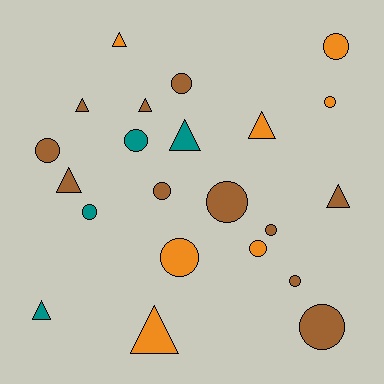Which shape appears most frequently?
Circle, with 13 objects.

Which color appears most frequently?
Brown, with 11 objects.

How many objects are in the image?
There are 22 objects.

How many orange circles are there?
There are 4 orange circles.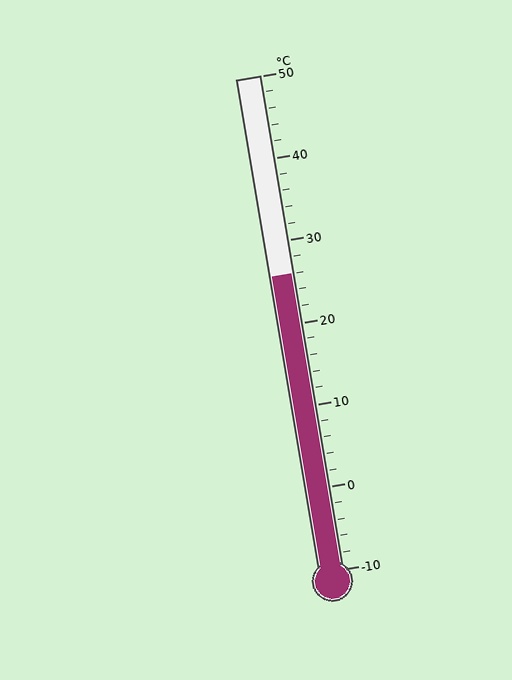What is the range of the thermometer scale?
The thermometer scale ranges from -10°C to 50°C.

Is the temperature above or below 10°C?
The temperature is above 10°C.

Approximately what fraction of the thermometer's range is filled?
The thermometer is filled to approximately 60% of its range.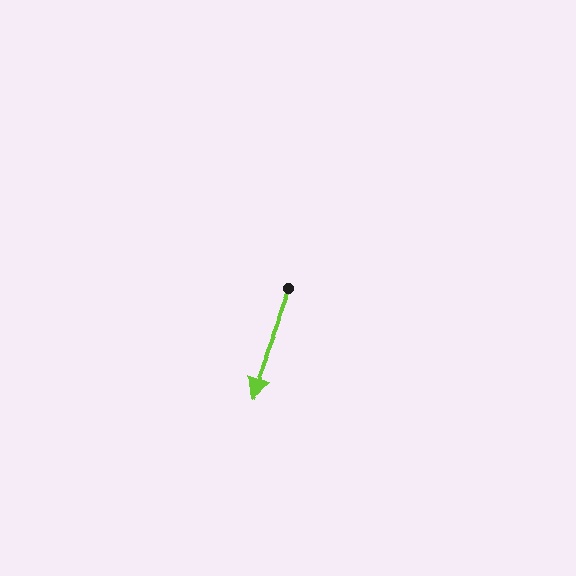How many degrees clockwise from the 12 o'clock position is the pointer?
Approximately 201 degrees.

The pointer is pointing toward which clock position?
Roughly 7 o'clock.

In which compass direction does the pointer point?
South.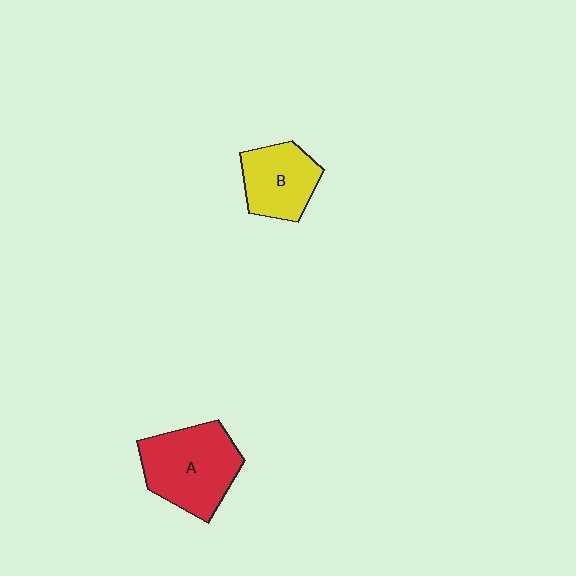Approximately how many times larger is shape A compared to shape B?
Approximately 1.4 times.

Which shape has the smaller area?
Shape B (yellow).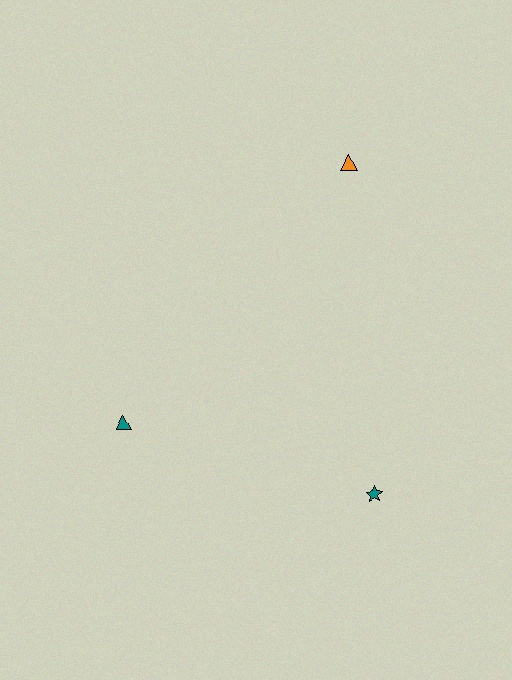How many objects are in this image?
There are 3 objects.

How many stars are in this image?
There is 1 star.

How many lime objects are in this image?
There are no lime objects.